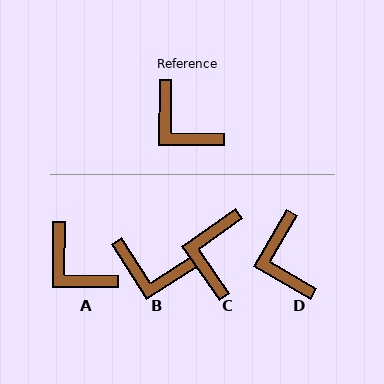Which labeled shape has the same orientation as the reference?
A.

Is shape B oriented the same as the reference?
No, it is off by about 33 degrees.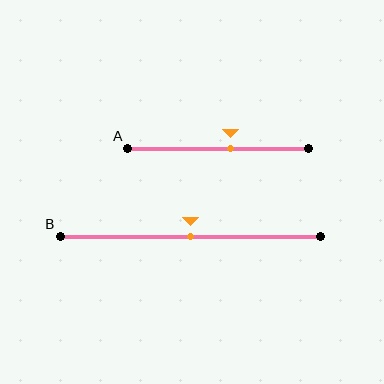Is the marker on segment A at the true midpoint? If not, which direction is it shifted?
No, the marker on segment A is shifted to the right by about 7% of the segment length.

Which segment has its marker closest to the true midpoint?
Segment B has its marker closest to the true midpoint.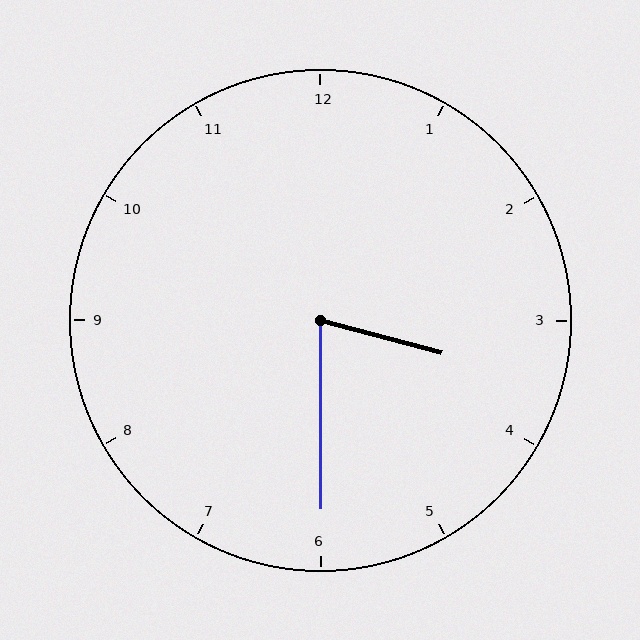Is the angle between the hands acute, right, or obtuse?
It is acute.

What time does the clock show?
3:30.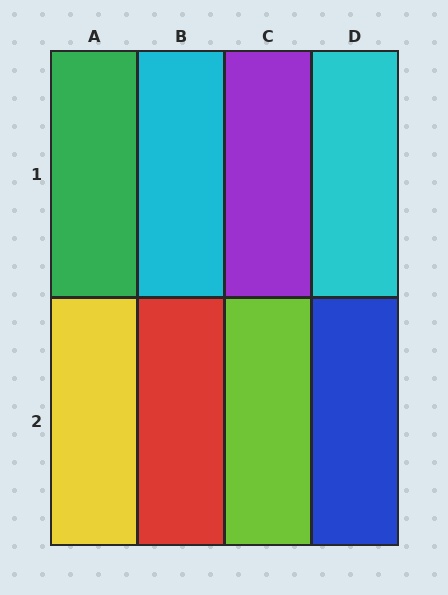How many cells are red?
1 cell is red.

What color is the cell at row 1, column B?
Cyan.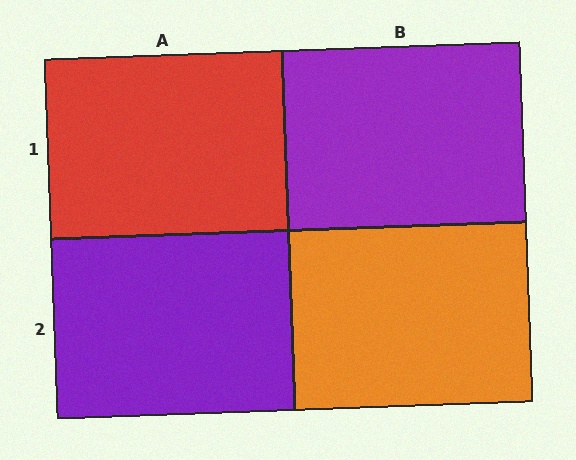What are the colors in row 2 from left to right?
Purple, orange.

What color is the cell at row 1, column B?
Purple.